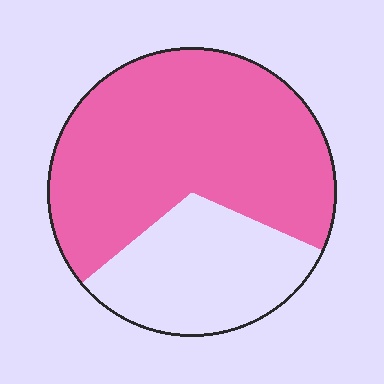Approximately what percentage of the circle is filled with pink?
Approximately 70%.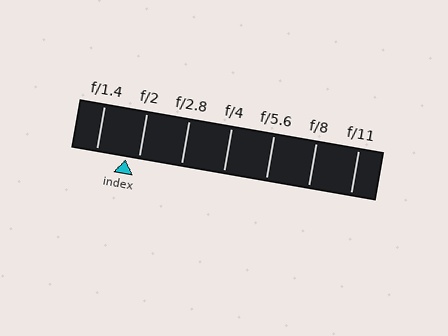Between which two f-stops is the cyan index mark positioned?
The index mark is between f/1.4 and f/2.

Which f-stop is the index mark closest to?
The index mark is closest to f/2.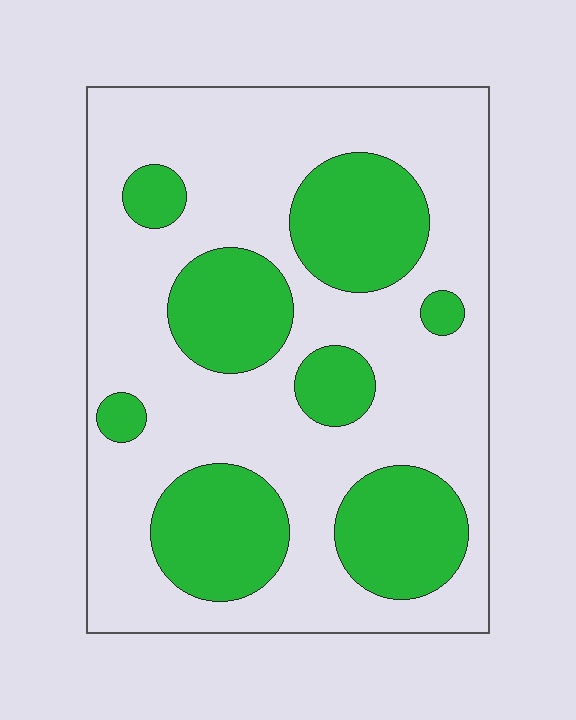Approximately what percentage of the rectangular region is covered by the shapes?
Approximately 30%.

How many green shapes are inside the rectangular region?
8.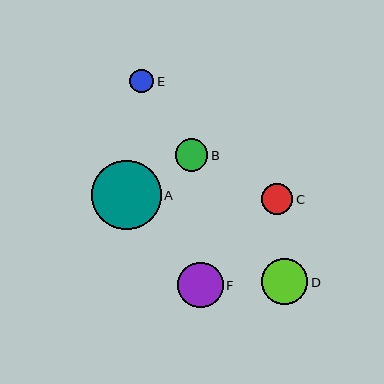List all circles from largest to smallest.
From largest to smallest: A, D, F, B, C, E.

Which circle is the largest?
Circle A is the largest with a size of approximately 69 pixels.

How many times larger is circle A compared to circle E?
Circle A is approximately 2.9 times the size of circle E.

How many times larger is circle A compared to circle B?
Circle A is approximately 2.1 times the size of circle B.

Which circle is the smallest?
Circle E is the smallest with a size of approximately 24 pixels.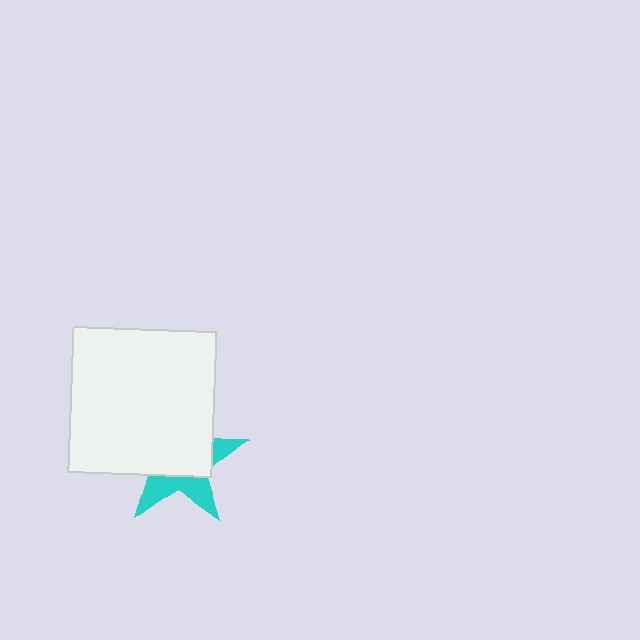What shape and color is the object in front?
The object in front is a white rectangle.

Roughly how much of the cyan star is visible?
A small part of it is visible (roughly 38%).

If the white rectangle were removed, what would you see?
You would see the complete cyan star.